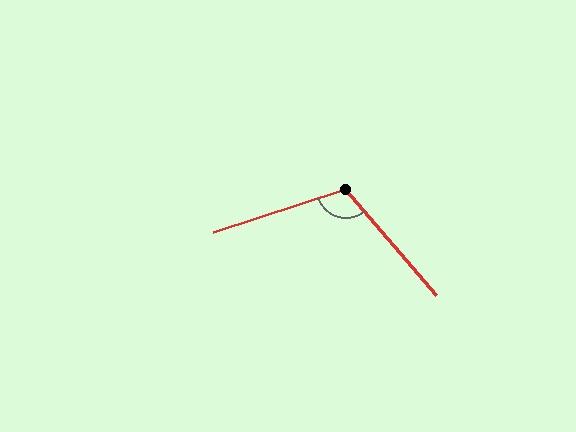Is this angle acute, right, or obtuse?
It is obtuse.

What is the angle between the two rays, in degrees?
Approximately 112 degrees.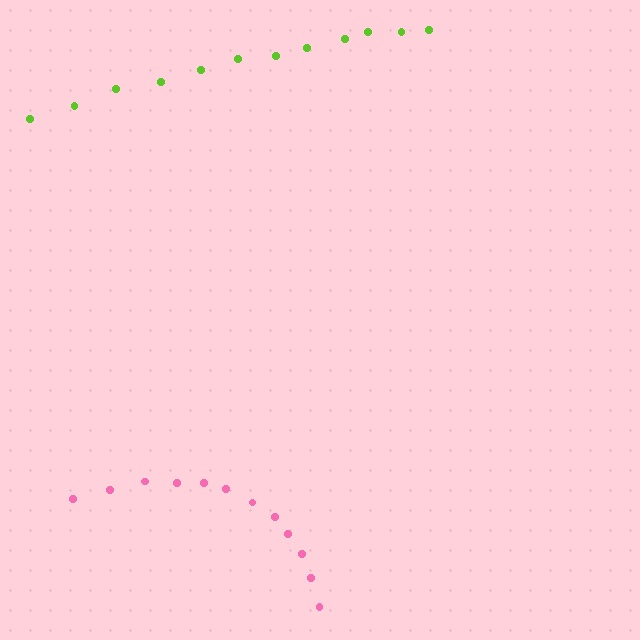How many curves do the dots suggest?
There are 2 distinct paths.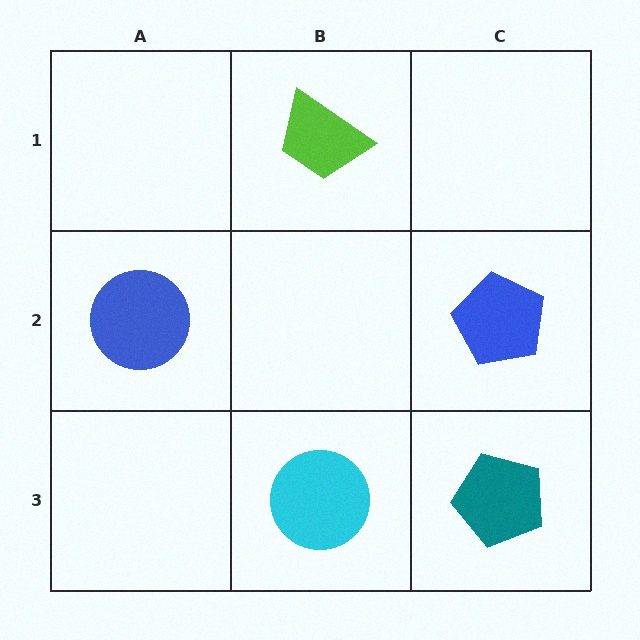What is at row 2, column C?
A blue pentagon.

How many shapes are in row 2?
2 shapes.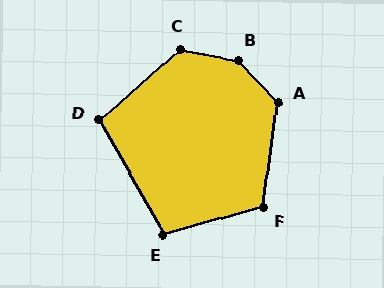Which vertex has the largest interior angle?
B, at approximately 144 degrees.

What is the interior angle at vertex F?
Approximately 113 degrees (obtuse).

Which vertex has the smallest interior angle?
D, at approximately 103 degrees.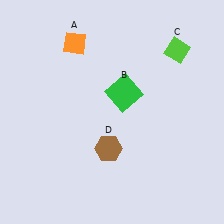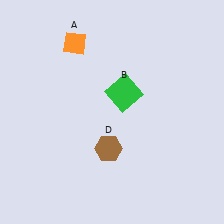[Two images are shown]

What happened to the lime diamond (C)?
The lime diamond (C) was removed in Image 2. It was in the top-right area of Image 1.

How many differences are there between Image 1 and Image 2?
There is 1 difference between the two images.